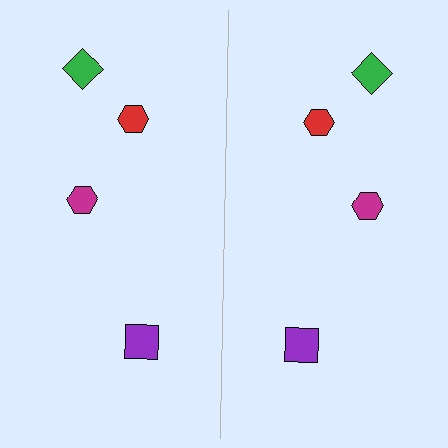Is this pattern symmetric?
Yes, this pattern has bilateral (reflection) symmetry.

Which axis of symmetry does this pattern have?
The pattern has a vertical axis of symmetry running through the center of the image.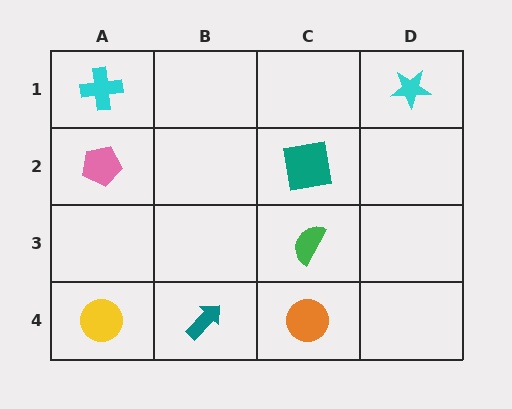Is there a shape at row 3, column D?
No, that cell is empty.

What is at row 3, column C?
A green semicircle.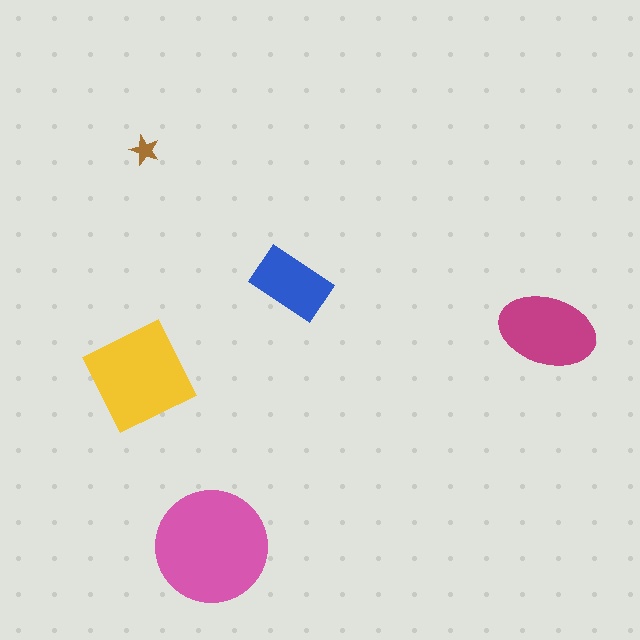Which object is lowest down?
The pink circle is bottommost.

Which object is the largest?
The pink circle.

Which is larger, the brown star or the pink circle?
The pink circle.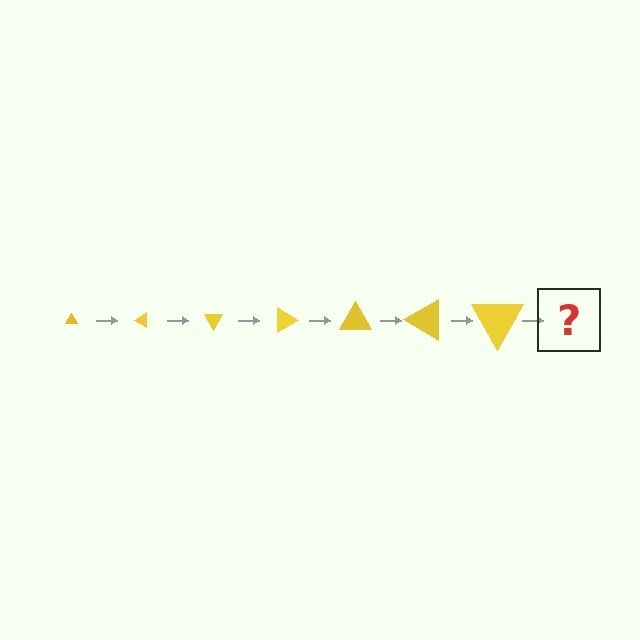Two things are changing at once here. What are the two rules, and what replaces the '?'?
The two rules are that the triangle grows larger each step and it rotates 30 degrees each step. The '?' should be a triangle, larger than the previous one and rotated 210 degrees from the start.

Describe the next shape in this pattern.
It should be a triangle, larger than the previous one and rotated 210 degrees from the start.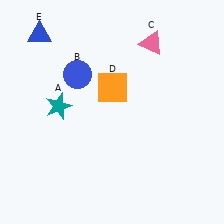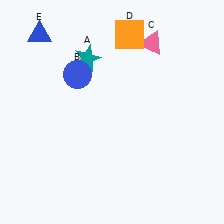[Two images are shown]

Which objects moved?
The objects that moved are: the teal star (A), the orange square (D).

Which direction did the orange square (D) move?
The orange square (D) moved up.